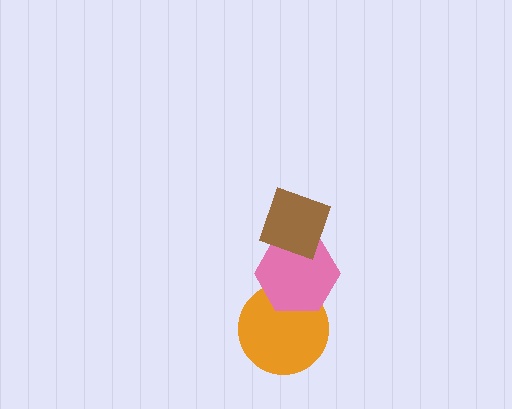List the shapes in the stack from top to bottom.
From top to bottom: the brown diamond, the pink hexagon, the orange circle.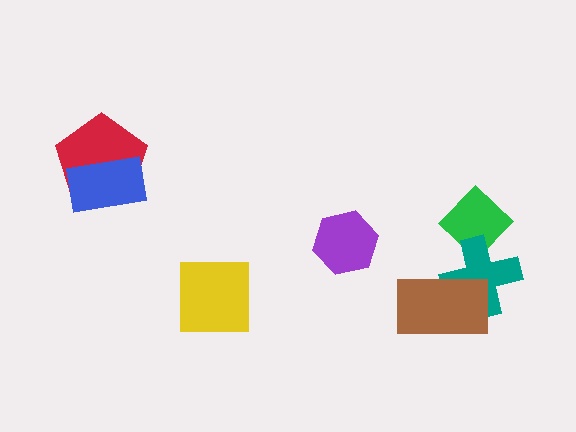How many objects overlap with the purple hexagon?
0 objects overlap with the purple hexagon.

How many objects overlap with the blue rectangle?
1 object overlaps with the blue rectangle.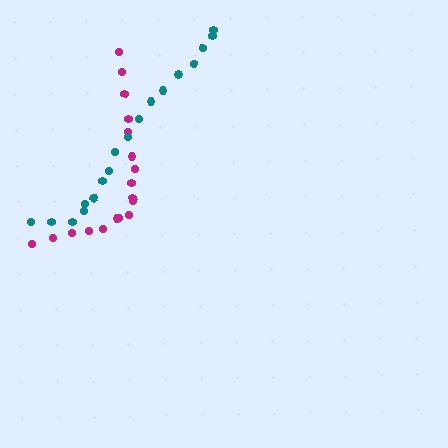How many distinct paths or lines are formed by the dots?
There are 2 distinct paths.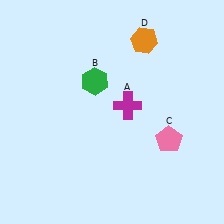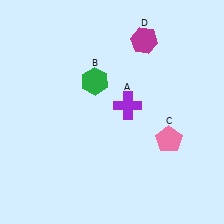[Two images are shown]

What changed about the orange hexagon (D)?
In Image 1, D is orange. In Image 2, it changed to magenta.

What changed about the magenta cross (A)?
In Image 1, A is magenta. In Image 2, it changed to purple.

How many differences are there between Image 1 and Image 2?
There are 2 differences between the two images.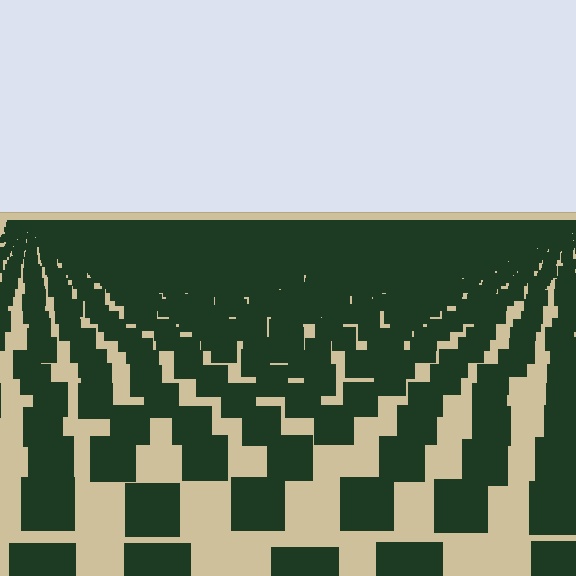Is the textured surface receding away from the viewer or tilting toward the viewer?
The surface is receding away from the viewer. Texture elements get smaller and denser toward the top.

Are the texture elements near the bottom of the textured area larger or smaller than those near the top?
Larger. Near the bottom, elements are closer to the viewer and appear at a bigger on-screen size.